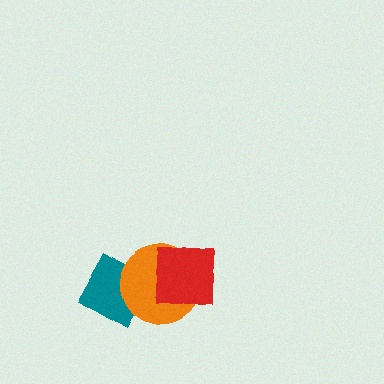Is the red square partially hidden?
No, no other shape covers it.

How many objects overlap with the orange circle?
2 objects overlap with the orange circle.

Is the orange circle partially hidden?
Yes, it is partially covered by another shape.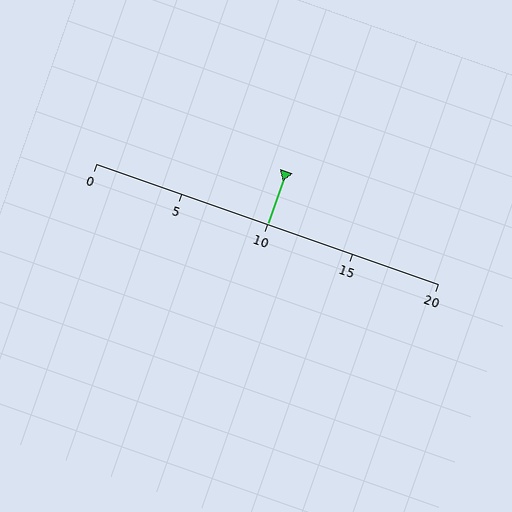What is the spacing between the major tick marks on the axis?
The major ticks are spaced 5 apart.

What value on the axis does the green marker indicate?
The marker indicates approximately 10.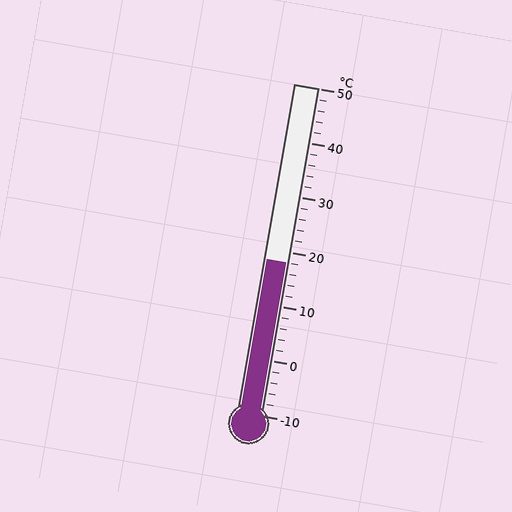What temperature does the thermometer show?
The thermometer shows approximately 18°C.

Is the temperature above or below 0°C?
The temperature is above 0°C.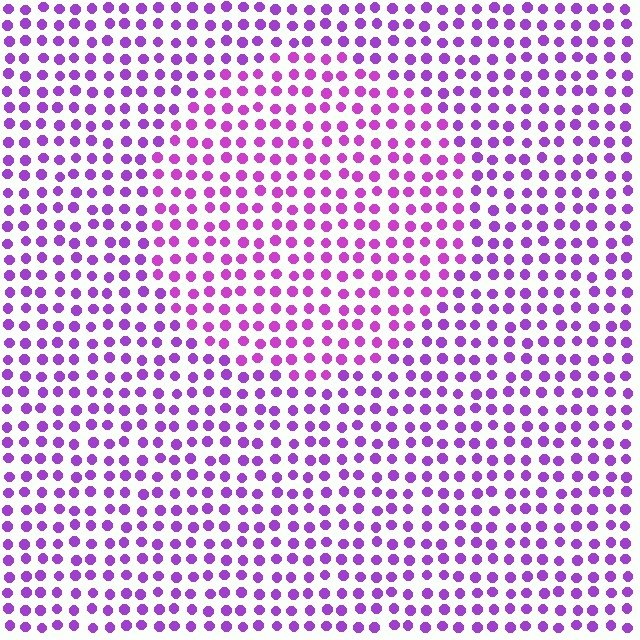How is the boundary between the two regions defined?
The boundary is defined purely by a slight shift in hue (about 19 degrees). Spacing, size, and orientation are identical on both sides.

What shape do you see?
I see a circle.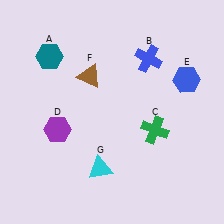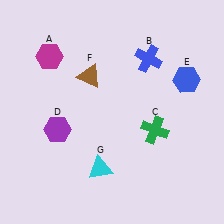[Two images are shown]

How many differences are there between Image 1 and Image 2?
There is 1 difference between the two images.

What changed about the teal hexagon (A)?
In Image 1, A is teal. In Image 2, it changed to magenta.